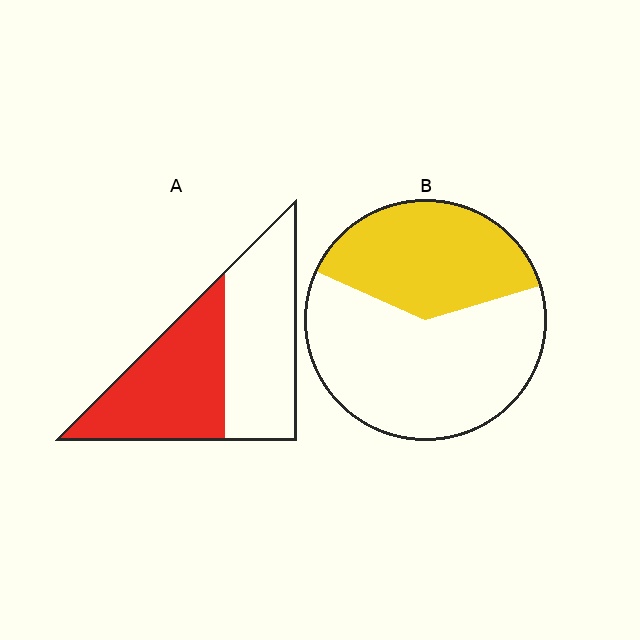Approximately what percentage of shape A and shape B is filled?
A is approximately 50% and B is approximately 40%.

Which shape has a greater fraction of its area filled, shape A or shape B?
Shape A.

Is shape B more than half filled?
No.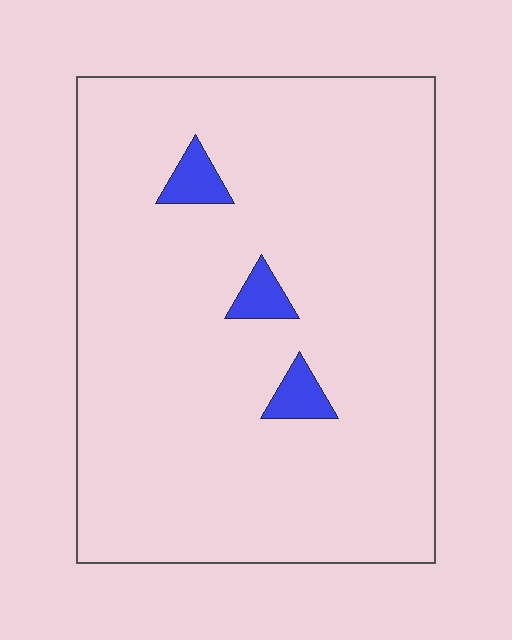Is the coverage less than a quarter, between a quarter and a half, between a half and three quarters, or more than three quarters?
Less than a quarter.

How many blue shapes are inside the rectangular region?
3.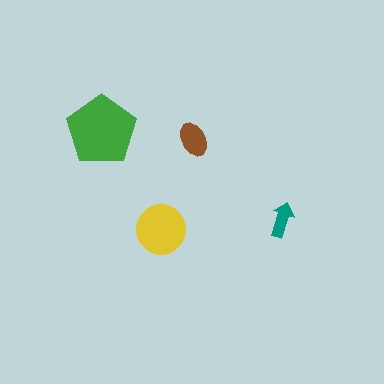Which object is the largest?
The green pentagon.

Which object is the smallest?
The teal arrow.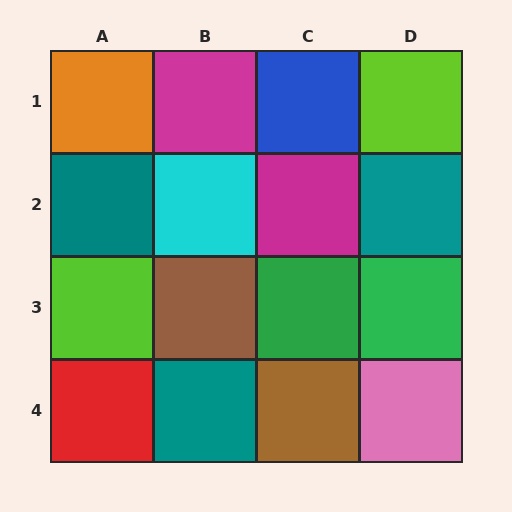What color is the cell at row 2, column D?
Teal.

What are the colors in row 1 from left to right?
Orange, magenta, blue, lime.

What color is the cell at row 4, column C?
Brown.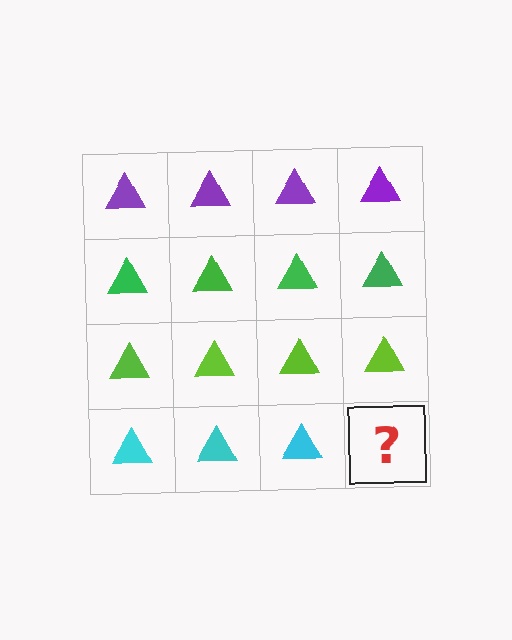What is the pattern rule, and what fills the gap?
The rule is that each row has a consistent color. The gap should be filled with a cyan triangle.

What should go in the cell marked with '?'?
The missing cell should contain a cyan triangle.